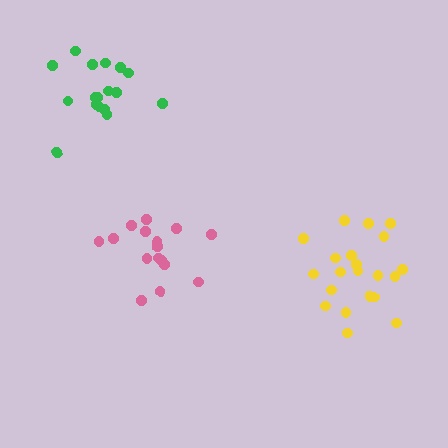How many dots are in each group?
Group 1: 21 dots, Group 2: 17 dots, Group 3: 16 dots (54 total).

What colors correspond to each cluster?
The clusters are colored: yellow, green, pink.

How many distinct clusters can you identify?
There are 3 distinct clusters.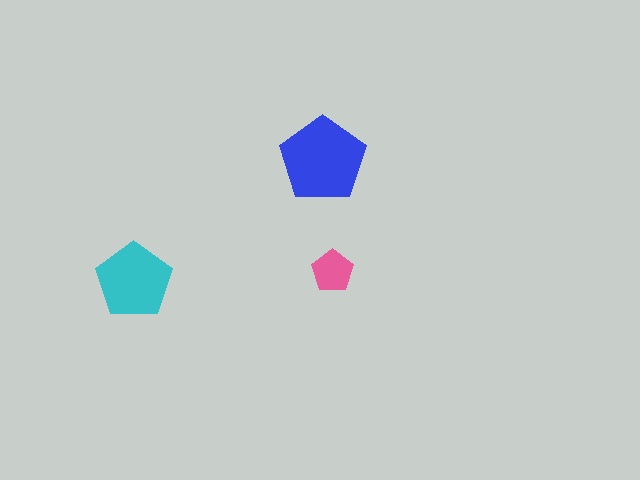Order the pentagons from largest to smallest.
the blue one, the cyan one, the pink one.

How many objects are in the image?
There are 3 objects in the image.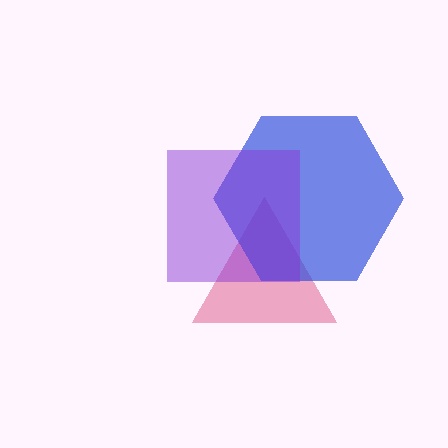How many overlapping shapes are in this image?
There are 3 overlapping shapes in the image.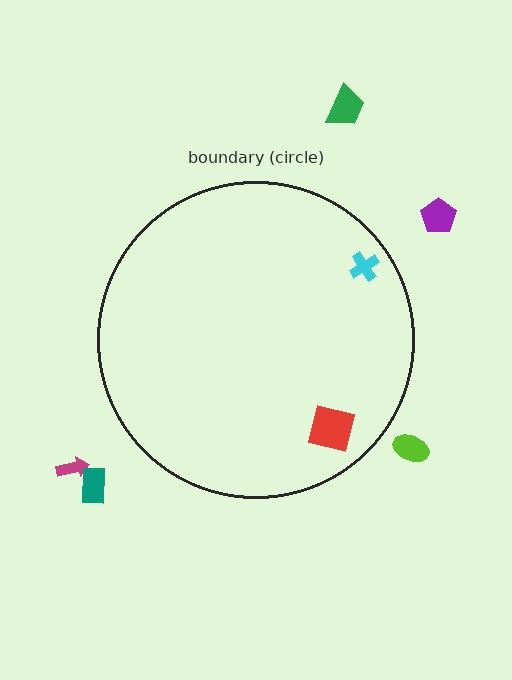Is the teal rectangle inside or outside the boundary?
Outside.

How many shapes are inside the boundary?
2 inside, 5 outside.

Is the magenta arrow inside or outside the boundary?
Outside.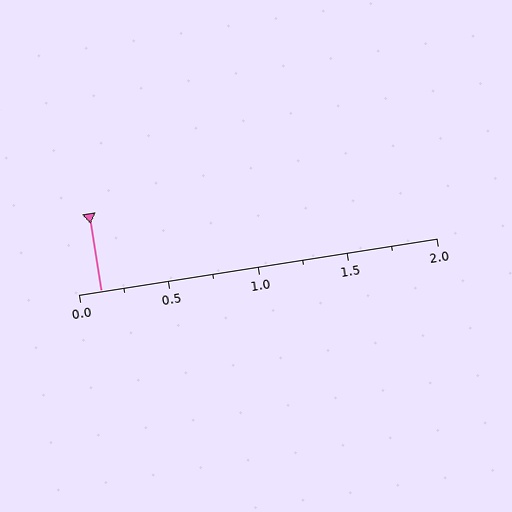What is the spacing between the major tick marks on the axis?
The major ticks are spaced 0.5 apart.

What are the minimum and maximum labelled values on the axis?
The axis runs from 0.0 to 2.0.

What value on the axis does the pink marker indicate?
The marker indicates approximately 0.12.